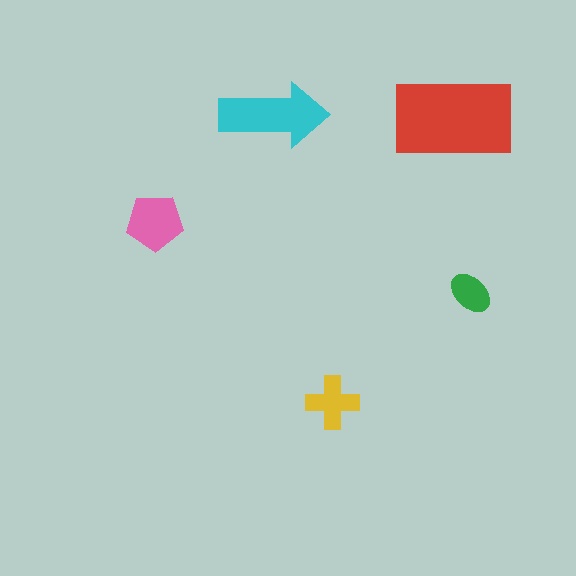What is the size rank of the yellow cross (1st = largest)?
4th.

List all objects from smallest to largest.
The green ellipse, the yellow cross, the pink pentagon, the cyan arrow, the red rectangle.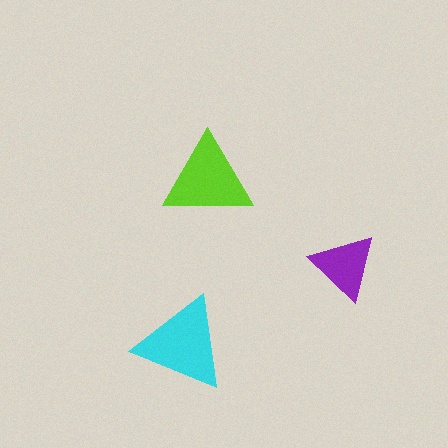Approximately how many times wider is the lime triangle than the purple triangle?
About 1.5 times wider.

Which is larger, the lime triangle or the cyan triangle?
The cyan one.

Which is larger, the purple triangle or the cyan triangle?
The cyan one.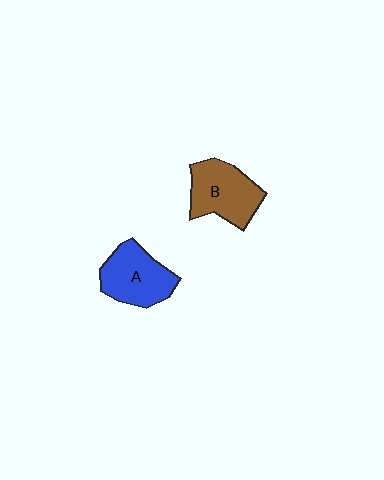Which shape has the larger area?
Shape B (brown).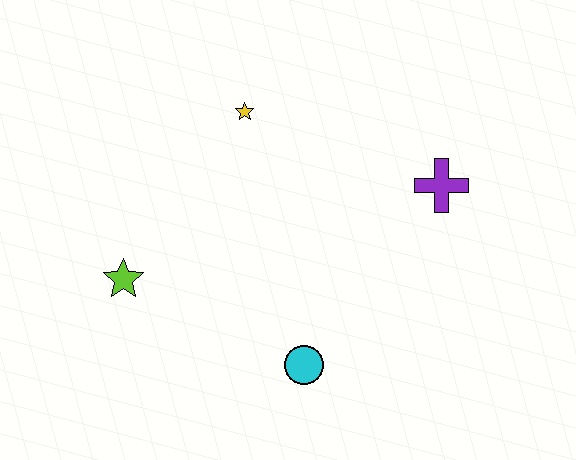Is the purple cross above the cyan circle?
Yes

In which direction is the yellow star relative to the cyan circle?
The yellow star is above the cyan circle.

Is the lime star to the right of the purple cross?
No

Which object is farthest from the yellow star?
The cyan circle is farthest from the yellow star.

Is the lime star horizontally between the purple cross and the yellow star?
No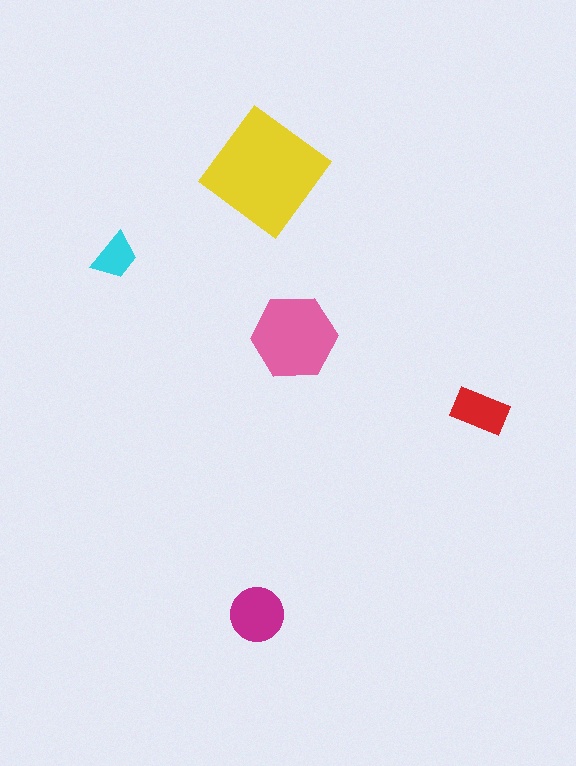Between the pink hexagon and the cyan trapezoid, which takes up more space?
The pink hexagon.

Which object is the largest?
The yellow diamond.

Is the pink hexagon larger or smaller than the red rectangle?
Larger.